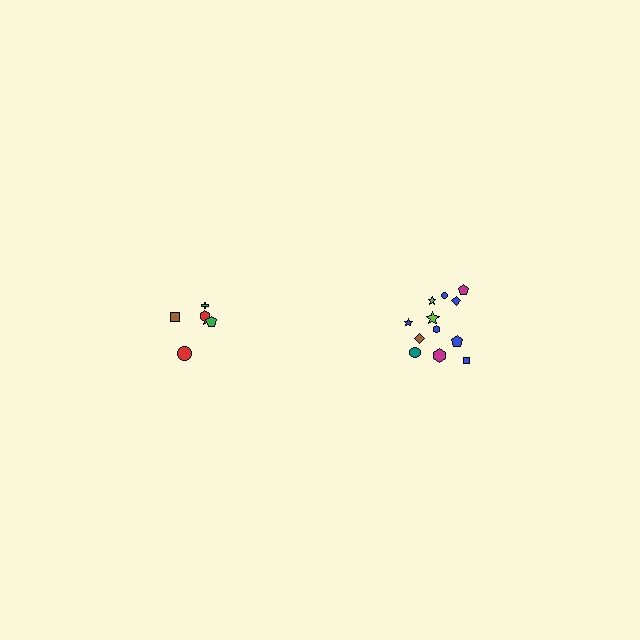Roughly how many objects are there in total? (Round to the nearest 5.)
Roughly 20 objects in total.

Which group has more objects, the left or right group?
The right group.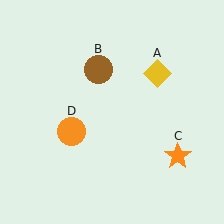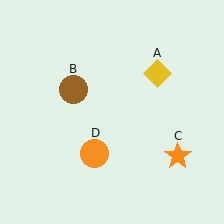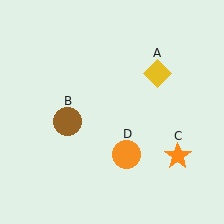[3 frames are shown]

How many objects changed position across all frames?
2 objects changed position: brown circle (object B), orange circle (object D).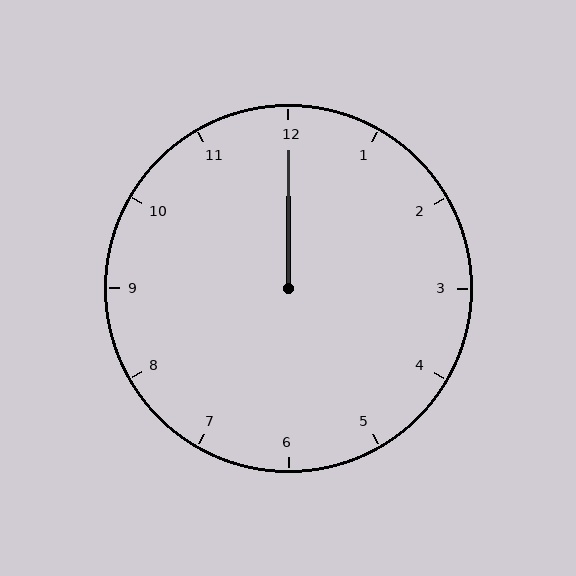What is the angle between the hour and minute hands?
Approximately 0 degrees.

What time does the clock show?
12:00.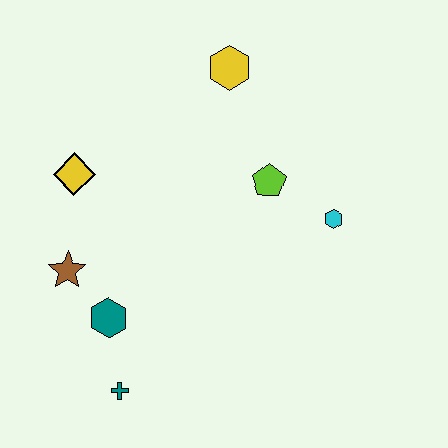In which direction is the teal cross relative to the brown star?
The teal cross is below the brown star.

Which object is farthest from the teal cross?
The yellow hexagon is farthest from the teal cross.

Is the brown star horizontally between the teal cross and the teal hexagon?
No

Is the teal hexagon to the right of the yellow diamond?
Yes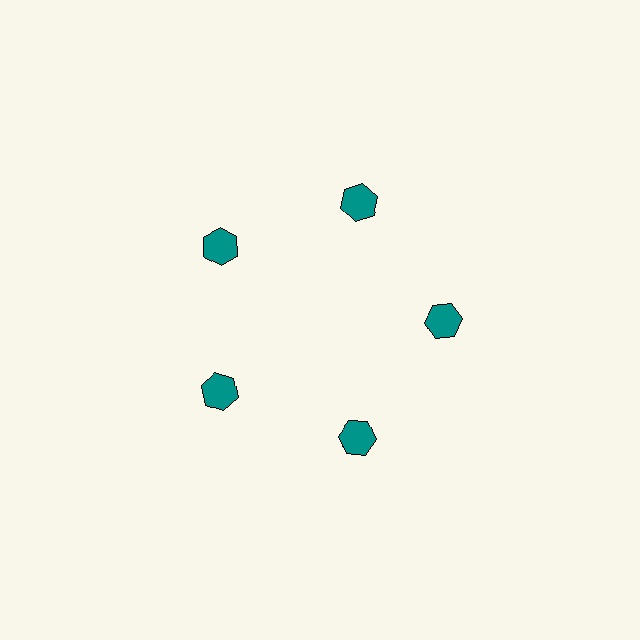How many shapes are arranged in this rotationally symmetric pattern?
There are 5 shapes, arranged in 5 groups of 1.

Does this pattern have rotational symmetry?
Yes, this pattern has 5-fold rotational symmetry. It looks the same after rotating 72 degrees around the center.